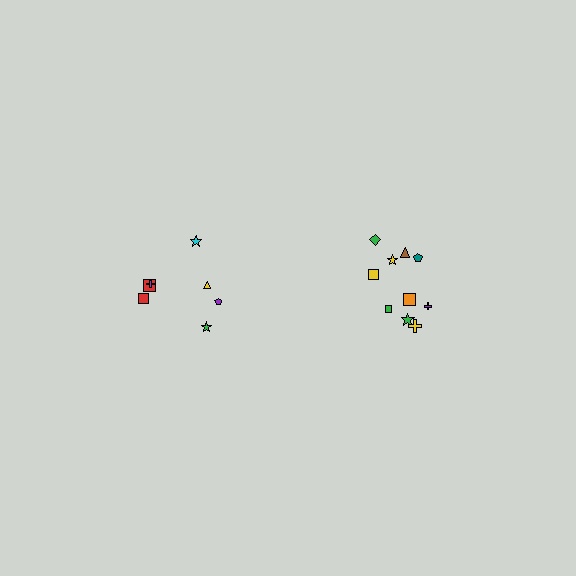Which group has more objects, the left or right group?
The right group.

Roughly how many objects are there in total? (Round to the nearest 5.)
Roughly 15 objects in total.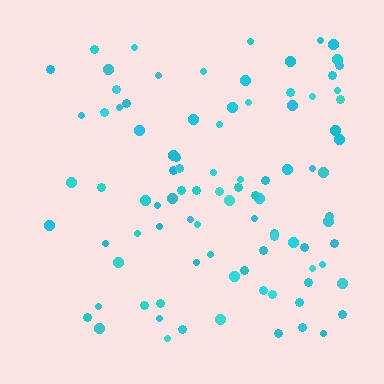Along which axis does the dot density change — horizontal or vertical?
Horizontal.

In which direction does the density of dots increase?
From left to right, with the right side densest.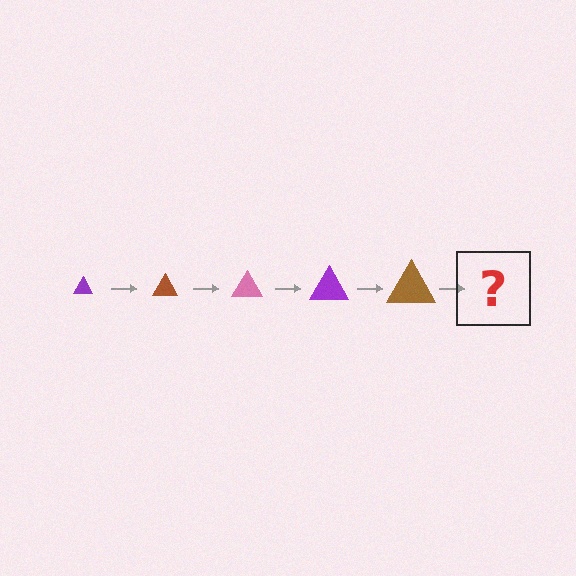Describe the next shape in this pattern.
It should be a pink triangle, larger than the previous one.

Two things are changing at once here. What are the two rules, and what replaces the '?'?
The two rules are that the triangle grows larger each step and the color cycles through purple, brown, and pink. The '?' should be a pink triangle, larger than the previous one.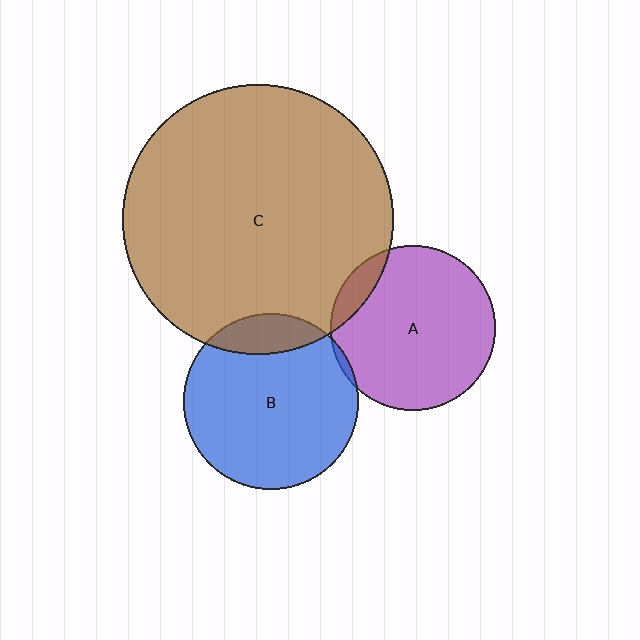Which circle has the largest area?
Circle C (brown).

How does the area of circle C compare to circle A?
Approximately 2.7 times.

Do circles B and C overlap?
Yes.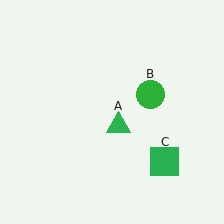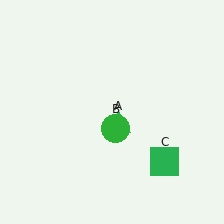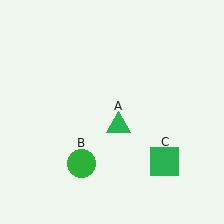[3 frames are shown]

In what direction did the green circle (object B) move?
The green circle (object B) moved down and to the left.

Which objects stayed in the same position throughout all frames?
Green triangle (object A) and green square (object C) remained stationary.